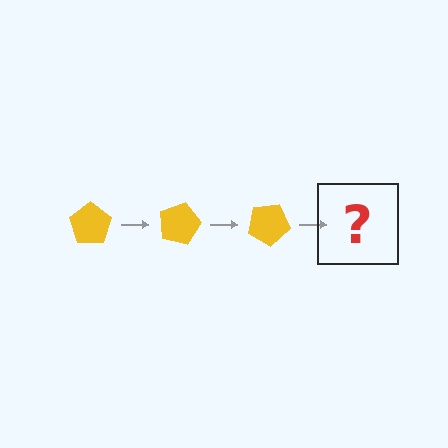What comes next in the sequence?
The next element should be a yellow pentagon rotated 45 degrees.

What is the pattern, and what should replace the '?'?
The pattern is that the pentagon rotates 15 degrees each step. The '?' should be a yellow pentagon rotated 45 degrees.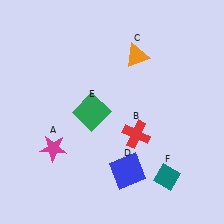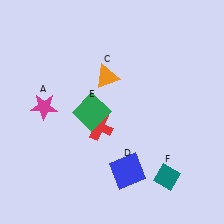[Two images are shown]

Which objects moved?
The objects that moved are: the magenta star (A), the red cross (B), the orange triangle (C).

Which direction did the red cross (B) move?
The red cross (B) moved left.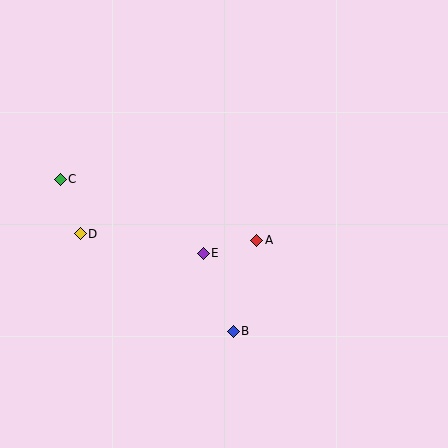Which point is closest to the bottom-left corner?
Point D is closest to the bottom-left corner.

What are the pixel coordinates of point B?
Point B is at (233, 331).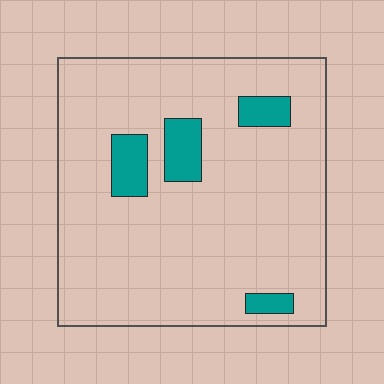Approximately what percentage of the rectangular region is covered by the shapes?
Approximately 10%.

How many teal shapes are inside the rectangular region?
4.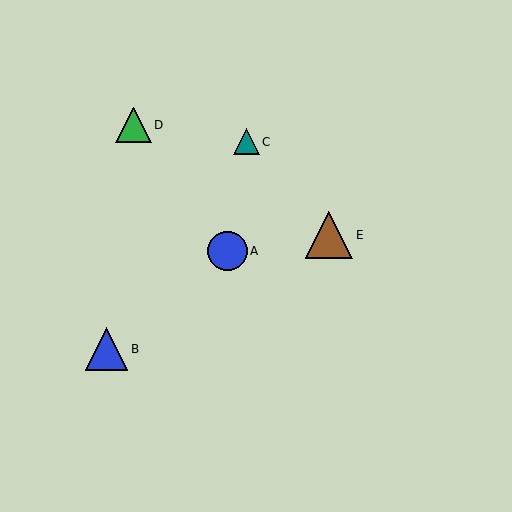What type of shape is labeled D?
Shape D is a green triangle.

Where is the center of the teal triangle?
The center of the teal triangle is at (246, 142).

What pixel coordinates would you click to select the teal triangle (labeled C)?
Click at (246, 142) to select the teal triangle C.